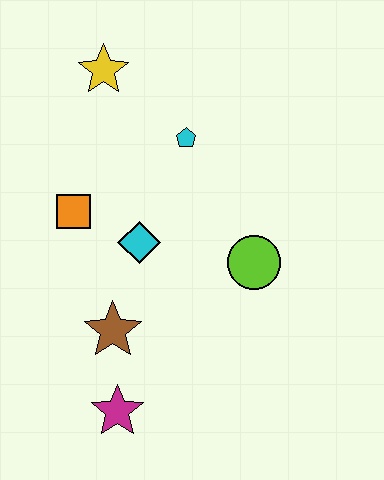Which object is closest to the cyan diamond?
The orange square is closest to the cyan diamond.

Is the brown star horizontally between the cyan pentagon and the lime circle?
No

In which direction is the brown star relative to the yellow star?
The brown star is below the yellow star.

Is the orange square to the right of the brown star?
No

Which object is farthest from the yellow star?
The magenta star is farthest from the yellow star.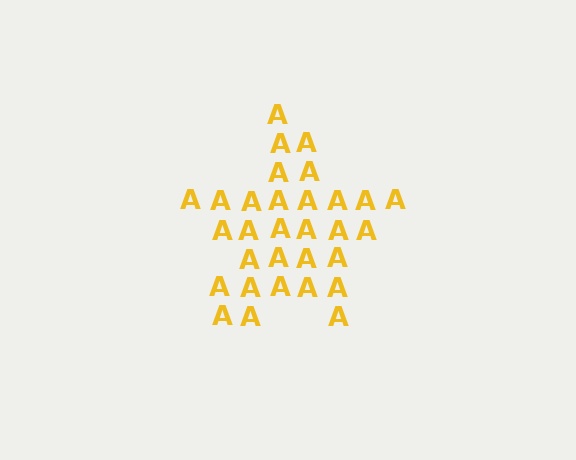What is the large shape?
The large shape is a star.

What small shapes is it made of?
It is made of small letter A's.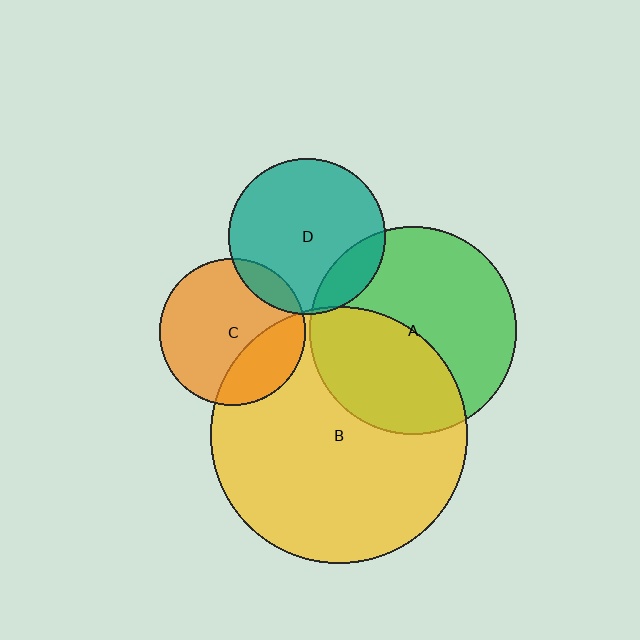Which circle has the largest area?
Circle B (yellow).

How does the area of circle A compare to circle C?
Approximately 2.0 times.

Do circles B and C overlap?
Yes.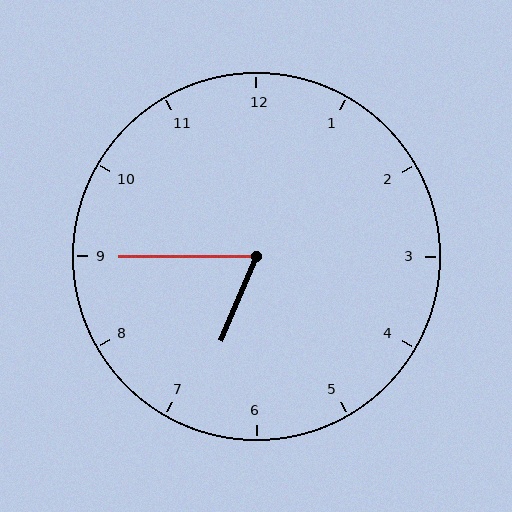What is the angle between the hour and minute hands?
Approximately 68 degrees.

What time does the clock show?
6:45.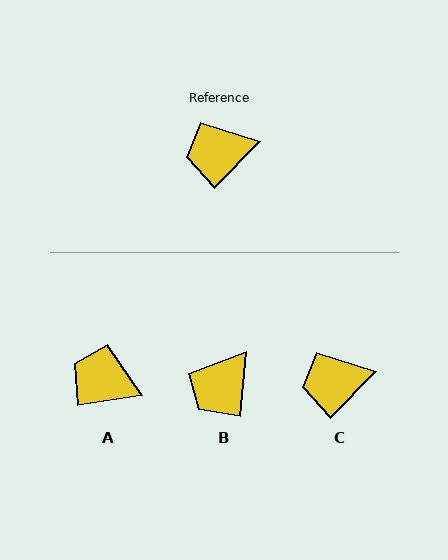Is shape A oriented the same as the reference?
No, it is off by about 38 degrees.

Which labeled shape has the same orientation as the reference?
C.